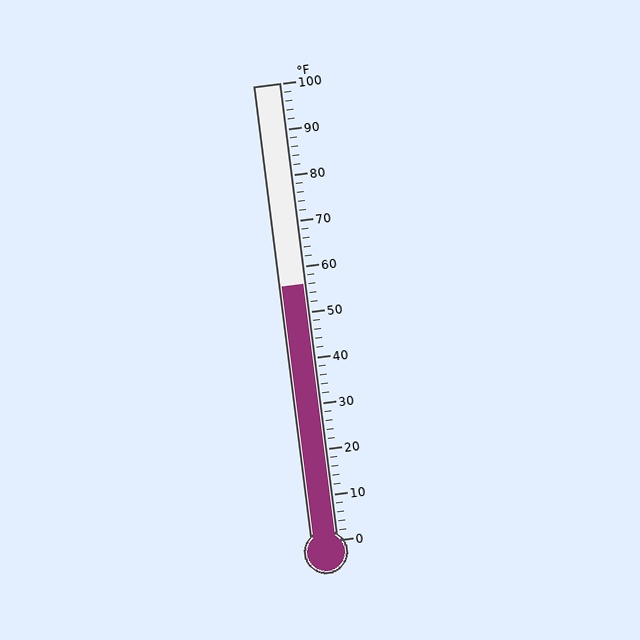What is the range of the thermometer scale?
The thermometer scale ranges from 0°F to 100°F.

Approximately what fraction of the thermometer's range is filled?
The thermometer is filled to approximately 55% of its range.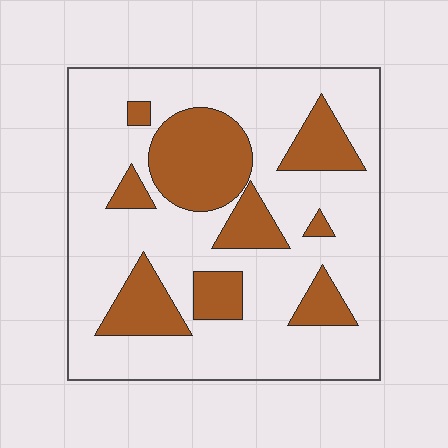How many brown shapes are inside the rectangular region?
9.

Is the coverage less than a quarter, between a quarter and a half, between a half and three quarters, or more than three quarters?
Between a quarter and a half.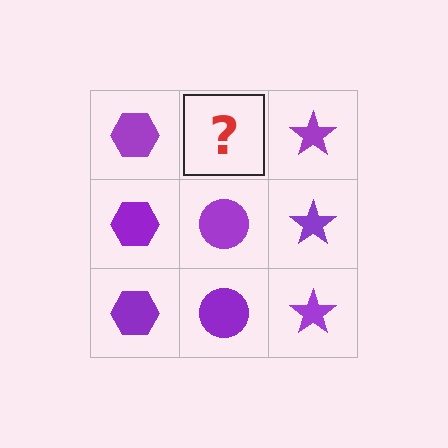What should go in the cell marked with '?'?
The missing cell should contain a purple circle.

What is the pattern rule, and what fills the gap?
The rule is that each column has a consistent shape. The gap should be filled with a purple circle.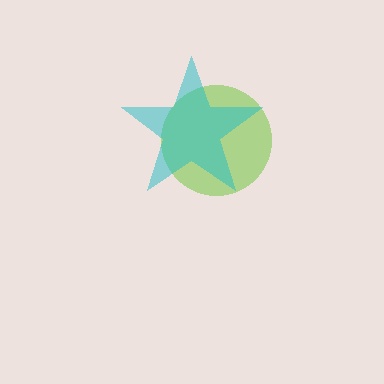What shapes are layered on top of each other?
The layered shapes are: a lime circle, a cyan star.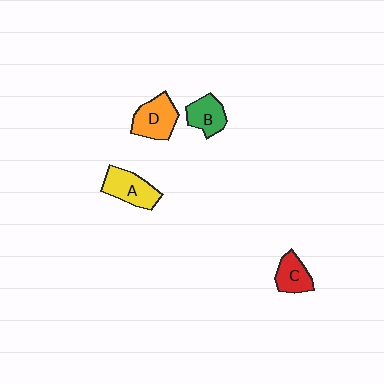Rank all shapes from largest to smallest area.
From largest to smallest: D (orange), A (yellow), B (green), C (red).